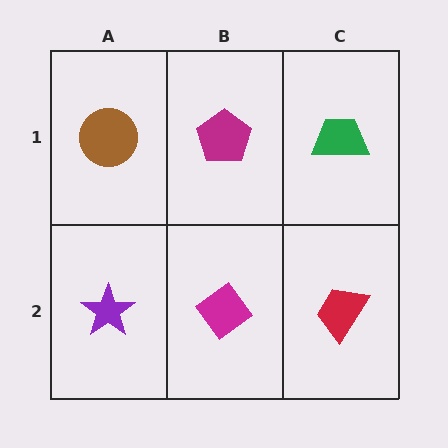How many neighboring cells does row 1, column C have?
2.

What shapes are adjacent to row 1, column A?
A purple star (row 2, column A), a magenta pentagon (row 1, column B).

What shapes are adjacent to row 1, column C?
A red trapezoid (row 2, column C), a magenta pentagon (row 1, column B).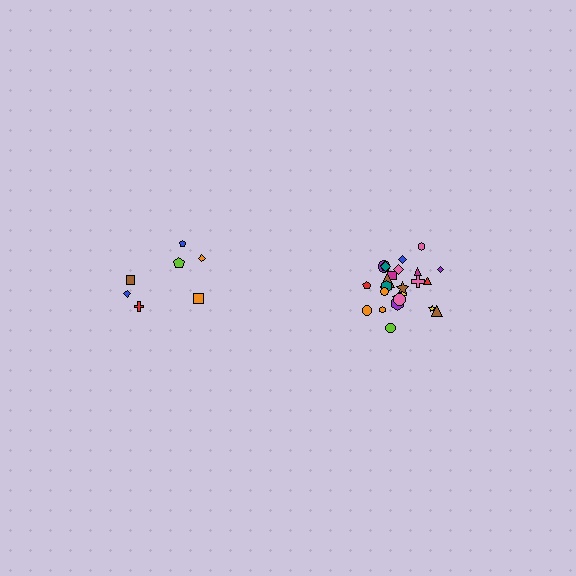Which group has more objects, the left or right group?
The right group.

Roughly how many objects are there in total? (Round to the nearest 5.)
Roughly 30 objects in total.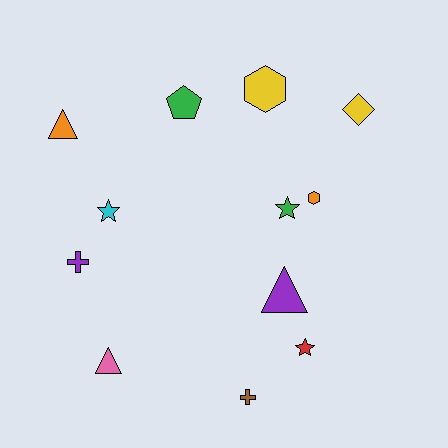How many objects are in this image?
There are 12 objects.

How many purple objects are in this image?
There are 2 purple objects.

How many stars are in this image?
There are 3 stars.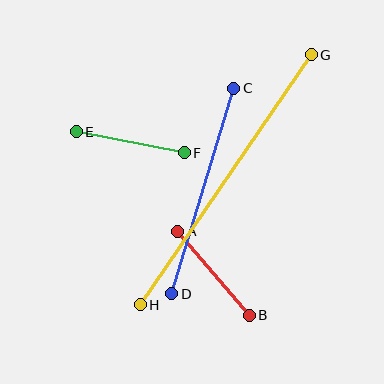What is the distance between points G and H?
The distance is approximately 303 pixels.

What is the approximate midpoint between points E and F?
The midpoint is at approximately (130, 142) pixels.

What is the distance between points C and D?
The distance is approximately 215 pixels.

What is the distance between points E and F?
The distance is approximately 110 pixels.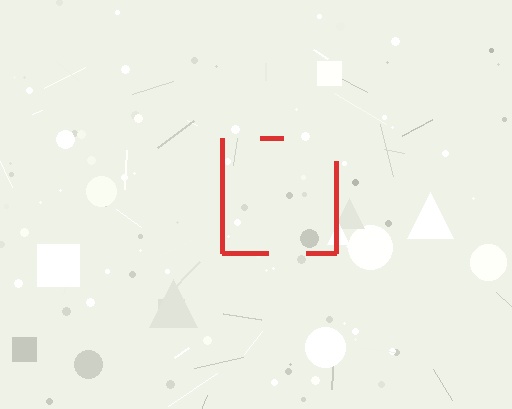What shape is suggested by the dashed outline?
The dashed outline suggests a square.